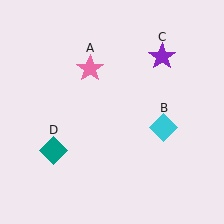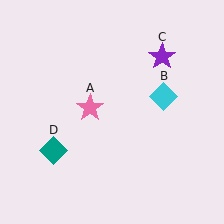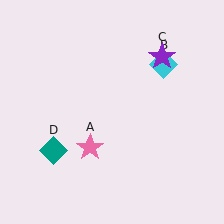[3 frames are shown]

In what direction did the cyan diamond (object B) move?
The cyan diamond (object B) moved up.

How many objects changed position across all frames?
2 objects changed position: pink star (object A), cyan diamond (object B).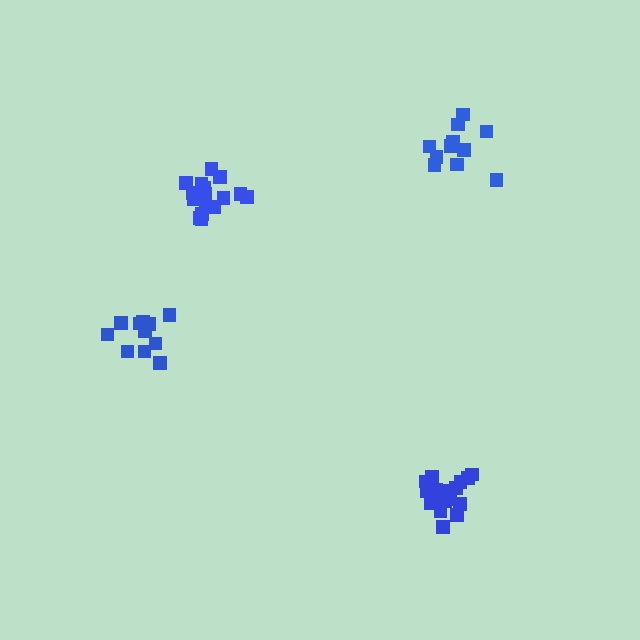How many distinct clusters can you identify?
There are 4 distinct clusters.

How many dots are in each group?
Group 1: 11 dots, Group 2: 16 dots, Group 3: 16 dots, Group 4: 11 dots (54 total).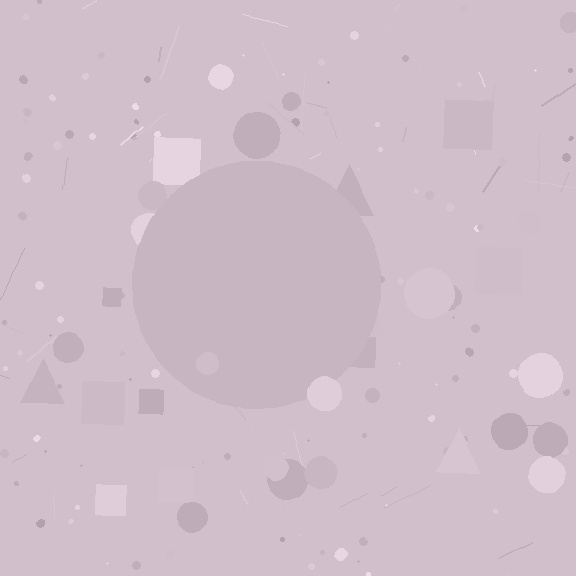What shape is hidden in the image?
A circle is hidden in the image.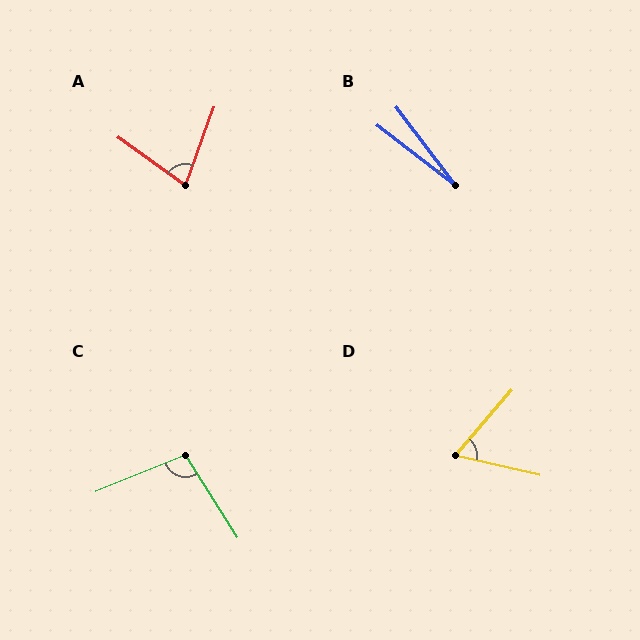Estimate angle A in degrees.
Approximately 74 degrees.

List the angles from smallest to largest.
B (16°), D (62°), A (74°), C (100°).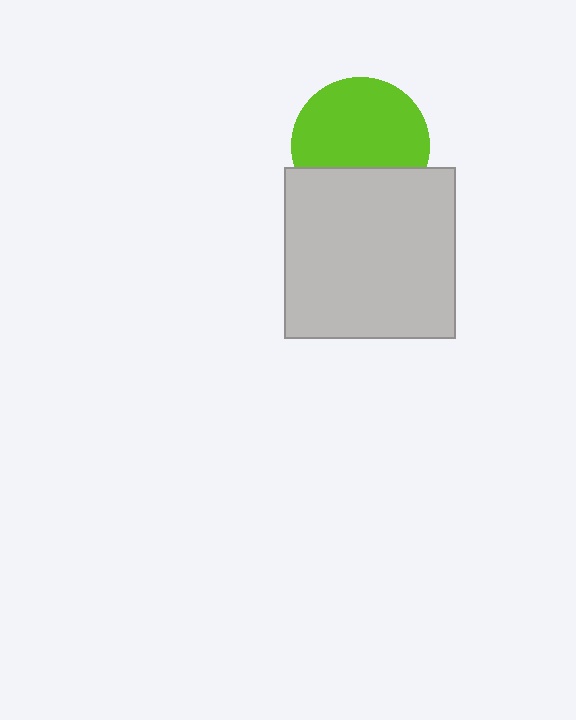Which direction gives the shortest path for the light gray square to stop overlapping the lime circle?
Moving down gives the shortest separation.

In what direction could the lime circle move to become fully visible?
The lime circle could move up. That would shift it out from behind the light gray square entirely.